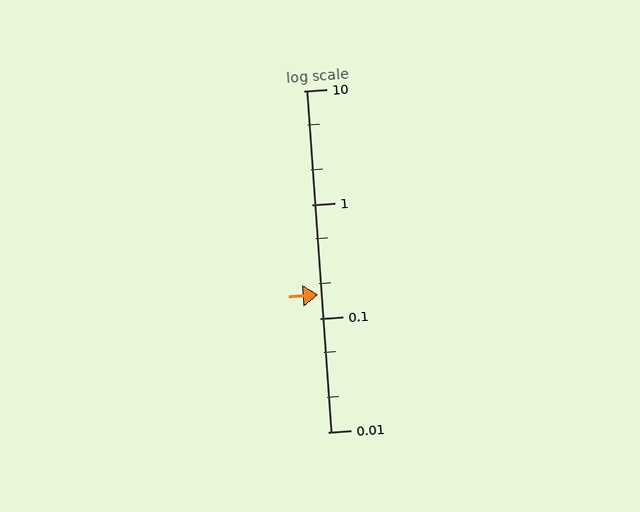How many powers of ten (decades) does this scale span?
The scale spans 3 decades, from 0.01 to 10.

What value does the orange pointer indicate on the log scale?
The pointer indicates approximately 0.16.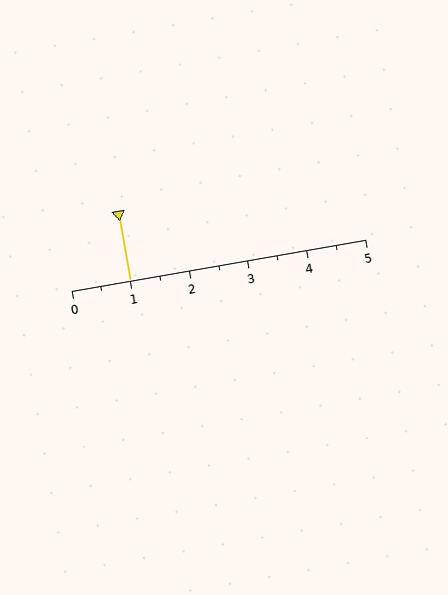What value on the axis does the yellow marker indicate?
The marker indicates approximately 1.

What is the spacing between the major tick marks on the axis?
The major ticks are spaced 1 apart.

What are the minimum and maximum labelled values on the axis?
The axis runs from 0 to 5.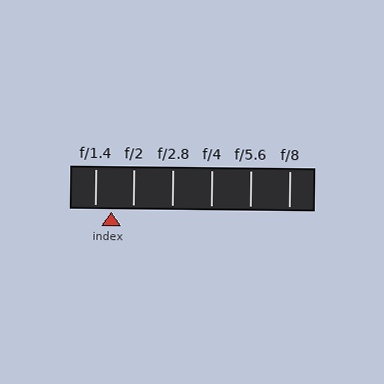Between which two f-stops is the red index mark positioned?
The index mark is between f/1.4 and f/2.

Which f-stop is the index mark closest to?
The index mark is closest to f/1.4.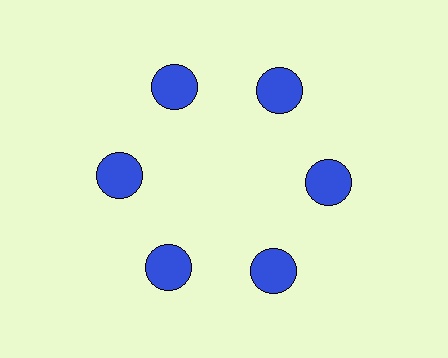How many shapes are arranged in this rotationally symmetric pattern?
There are 6 shapes, arranged in 6 groups of 1.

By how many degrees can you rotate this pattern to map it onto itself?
The pattern maps onto itself every 60 degrees of rotation.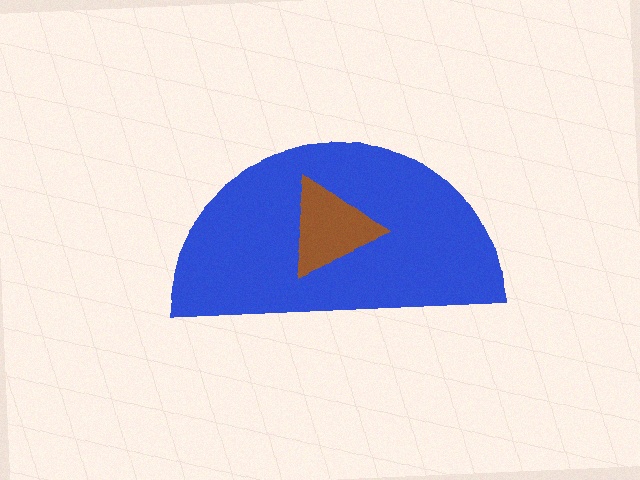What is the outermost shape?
The blue semicircle.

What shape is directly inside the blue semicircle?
The brown triangle.